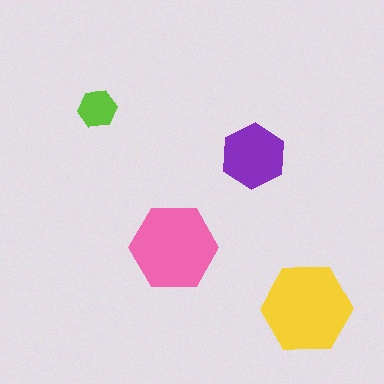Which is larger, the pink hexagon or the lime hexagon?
The pink one.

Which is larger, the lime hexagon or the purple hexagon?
The purple one.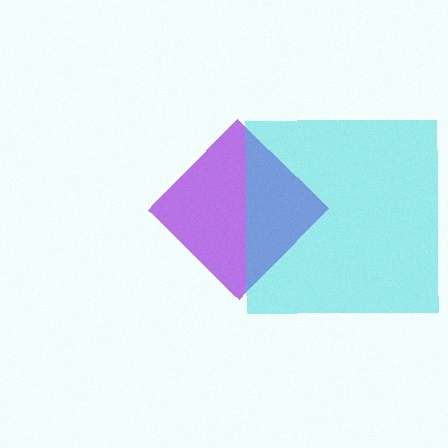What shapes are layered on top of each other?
The layered shapes are: a purple diamond, a cyan square.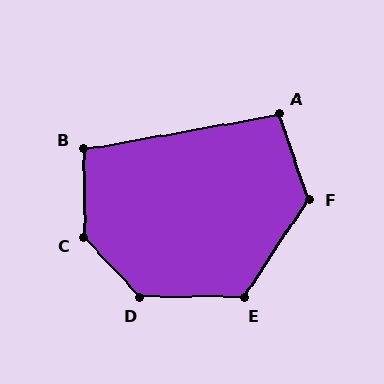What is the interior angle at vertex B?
Approximately 99 degrees (obtuse).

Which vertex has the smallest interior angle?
A, at approximately 99 degrees.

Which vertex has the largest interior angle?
C, at approximately 137 degrees.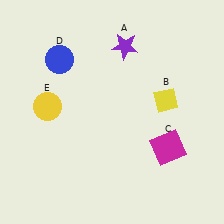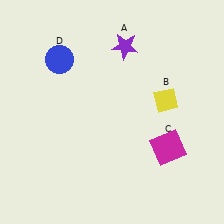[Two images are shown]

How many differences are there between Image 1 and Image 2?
There is 1 difference between the two images.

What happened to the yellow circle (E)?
The yellow circle (E) was removed in Image 2. It was in the top-left area of Image 1.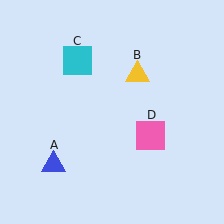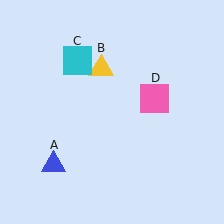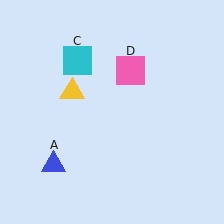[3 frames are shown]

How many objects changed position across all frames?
2 objects changed position: yellow triangle (object B), pink square (object D).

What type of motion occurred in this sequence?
The yellow triangle (object B), pink square (object D) rotated counterclockwise around the center of the scene.